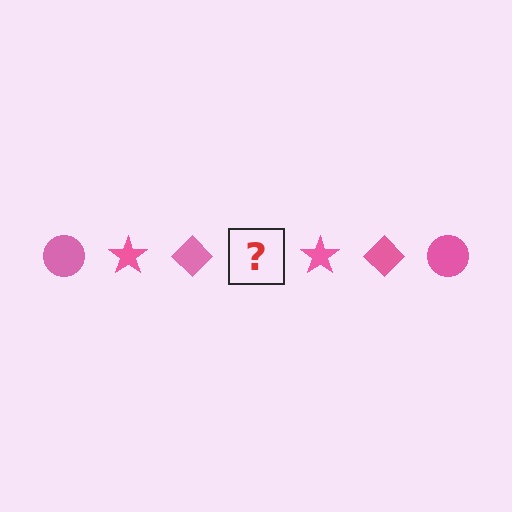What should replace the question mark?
The question mark should be replaced with a pink circle.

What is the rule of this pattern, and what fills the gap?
The rule is that the pattern cycles through circle, star, diamond shapes in pink. The gap should be filled with a pink circle.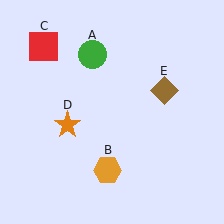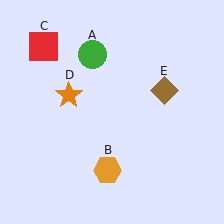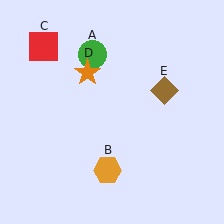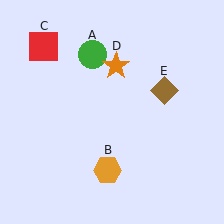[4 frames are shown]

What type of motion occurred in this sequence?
The orange star (object D) rotated clockwise around the center of the scene.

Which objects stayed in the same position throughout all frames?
Green circle (object A) and orange hexagon (object B) and red square (object C) and brown diamond (object E) remained stationary.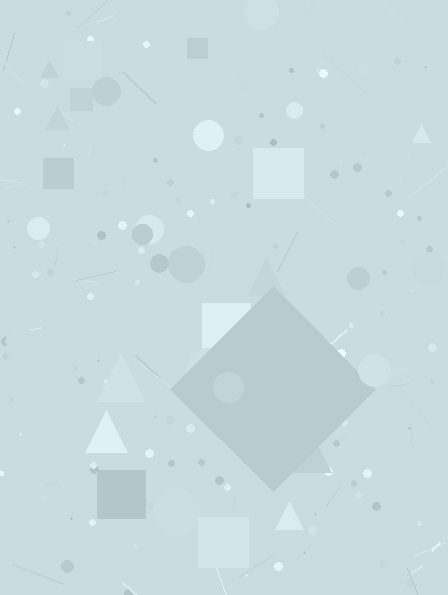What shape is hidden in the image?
A diamond is hidden in the image.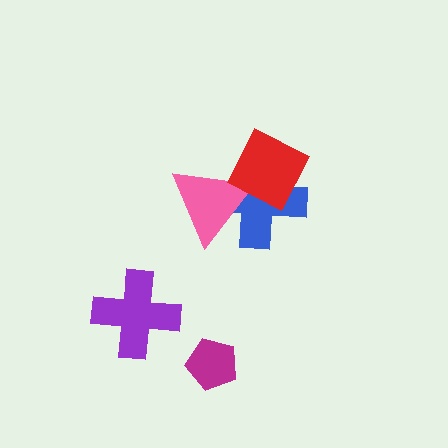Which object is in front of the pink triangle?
The red square is in front of the pink triangle.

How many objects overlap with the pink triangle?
2 objects overlap with the pink triangle.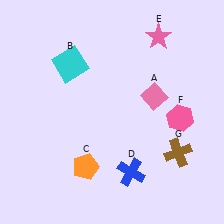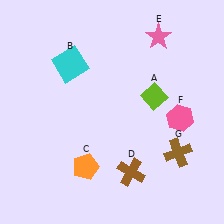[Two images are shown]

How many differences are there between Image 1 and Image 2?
There are 2 differences between the two images.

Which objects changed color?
A changed from pink to lime. D changed from blue to brown.